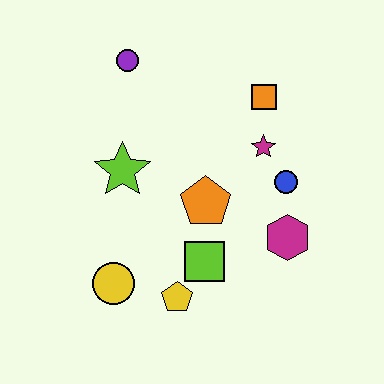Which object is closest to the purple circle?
The lime star is closest to the purple circle.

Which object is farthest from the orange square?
The yellow circle is farthest from the orange square.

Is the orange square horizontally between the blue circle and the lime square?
Yes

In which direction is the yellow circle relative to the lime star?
The yellow circle is below the lime star.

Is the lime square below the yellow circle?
No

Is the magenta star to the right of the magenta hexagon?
No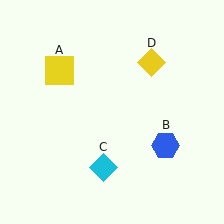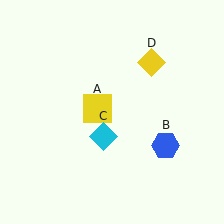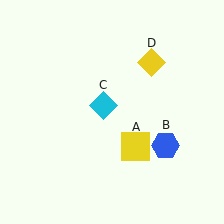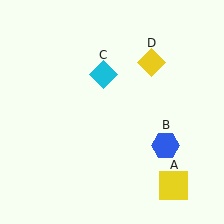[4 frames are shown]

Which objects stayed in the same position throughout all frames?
Blue hexagon (object B) and yellow diamond (object D) remained stationary.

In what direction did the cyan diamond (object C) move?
The cyan diamond (object C) moved up.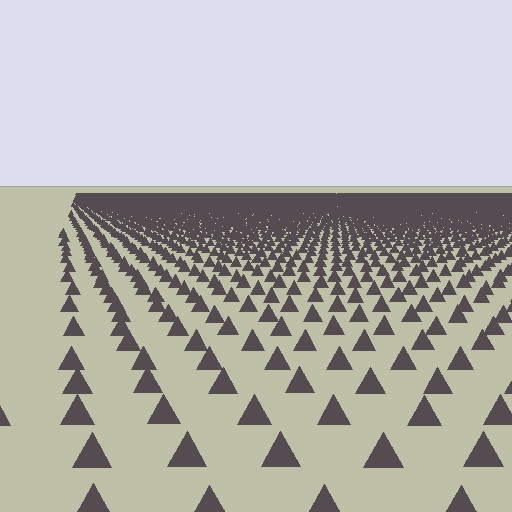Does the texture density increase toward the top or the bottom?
Density increases toward the top.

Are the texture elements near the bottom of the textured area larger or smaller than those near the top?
Larger. Near the bottom, elements are closer to the viewer and appear at a bigger on-screen size.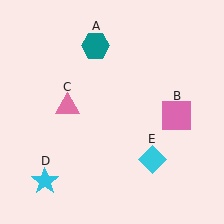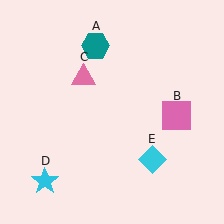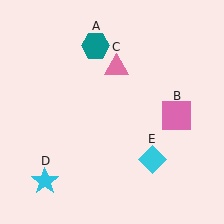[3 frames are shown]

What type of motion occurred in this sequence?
The pink triangle (object C) rotated clockwise around the center of the scene.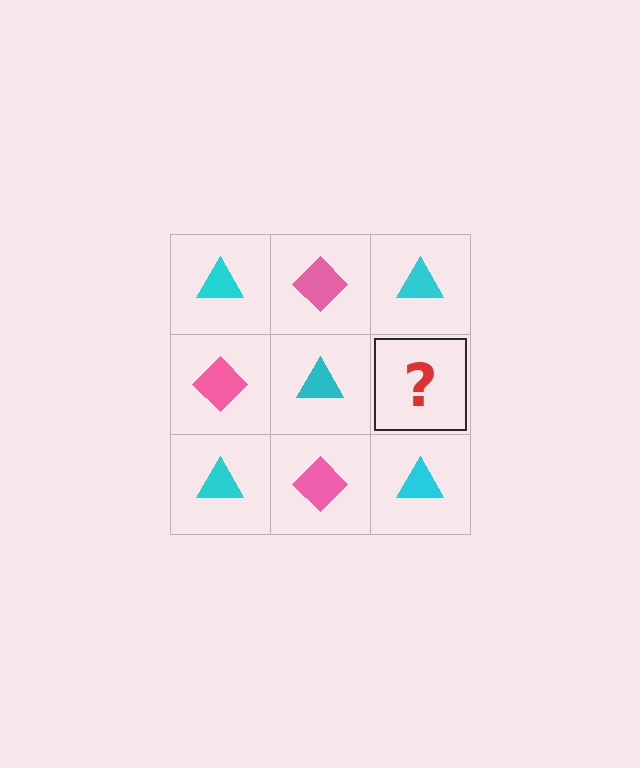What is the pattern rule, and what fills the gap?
The rule is that it alternates cyan triangle and pink diamond in a checkerboard pattern. The gap should be filled with a pink diamond.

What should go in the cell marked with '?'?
The missing cell should contain a pink diamond.